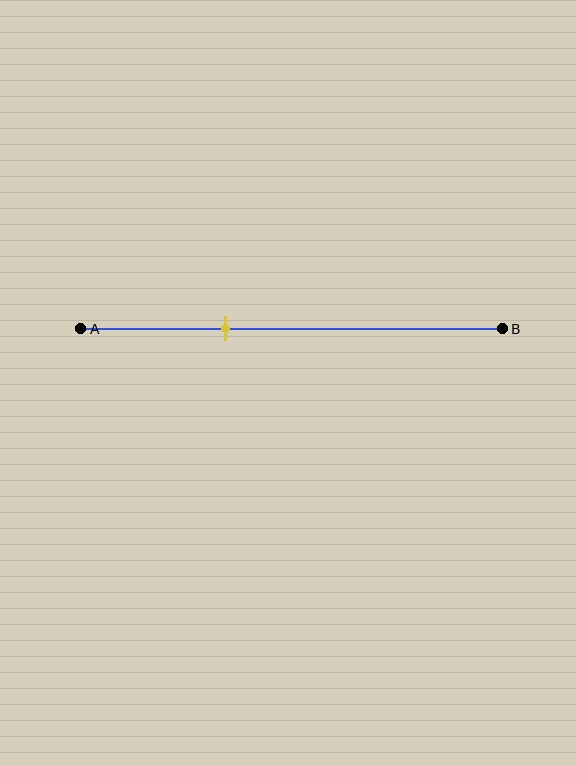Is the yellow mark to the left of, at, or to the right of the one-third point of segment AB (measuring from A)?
The yellow mark is approximately at the one-third point of segment AB.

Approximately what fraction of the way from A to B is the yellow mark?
The yellow mark is approximately 35% of the way from A to B.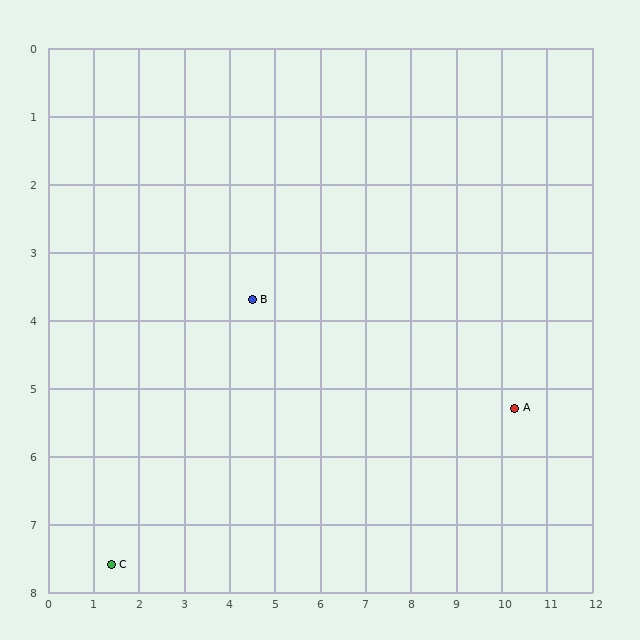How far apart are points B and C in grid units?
Points B and C are about 5.0 grid units apart.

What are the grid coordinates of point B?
Point B is at approximately (4.5, 3.7).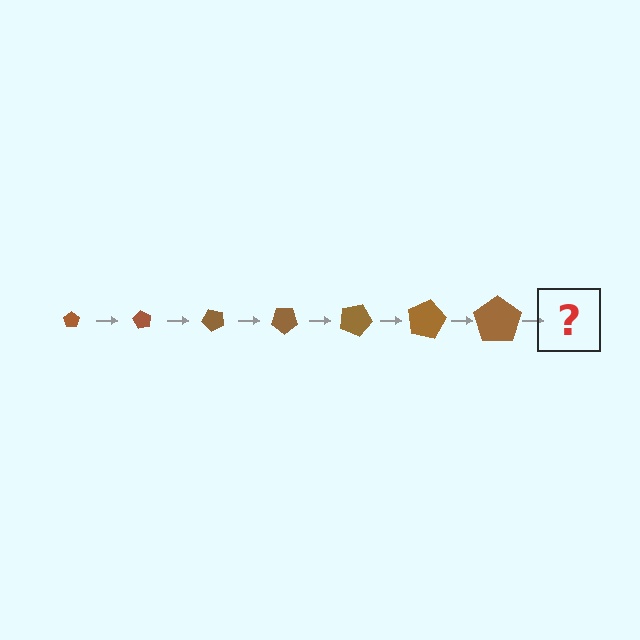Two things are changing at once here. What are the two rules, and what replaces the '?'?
The two rules are that the pentagon grows larger each step and it rotates 60 degrees each step. The '?' should be a pentagon, larger than the previous one and rotated 420 degrees from the start.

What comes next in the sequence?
The next element should be a pentagon, larger than the previous one and rotated 420 degrees from the start.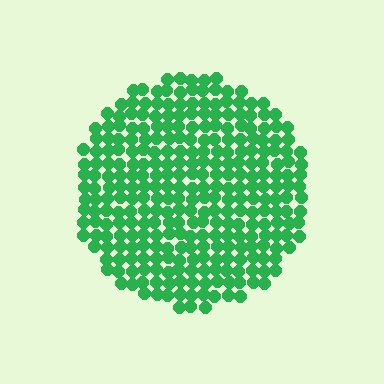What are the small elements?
The small elements are circles.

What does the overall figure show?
The overall figure shows a circle.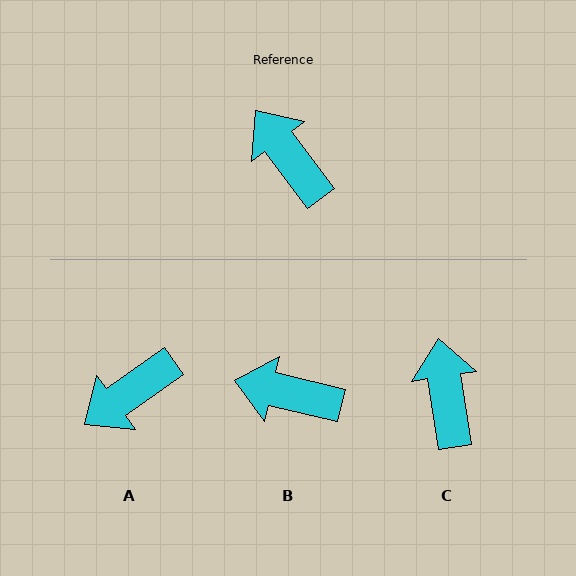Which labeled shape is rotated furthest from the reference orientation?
A, about 89 degrees away.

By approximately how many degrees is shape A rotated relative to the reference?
Approximately 89 degrees counter-clockwise.